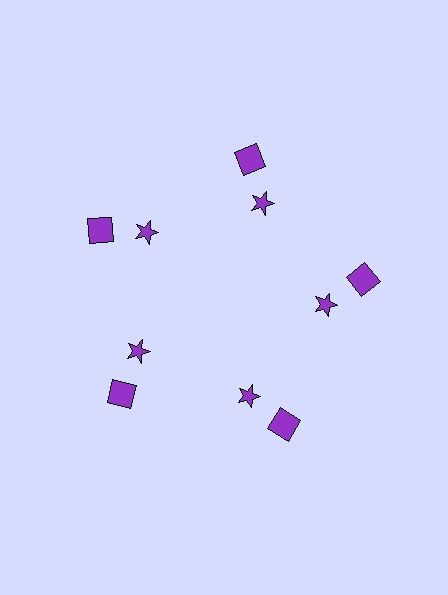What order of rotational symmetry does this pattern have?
This pattern has 5-fold rotational symmetry.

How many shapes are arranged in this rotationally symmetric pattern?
There are 10 shapes, arranged in 5 groups of 2.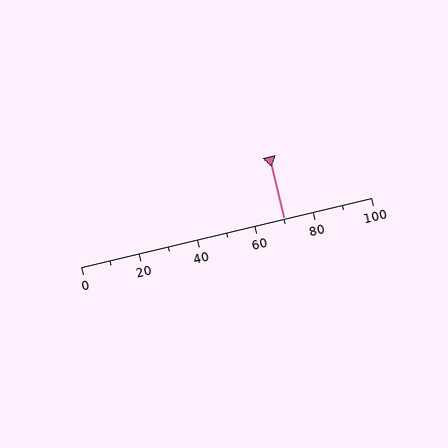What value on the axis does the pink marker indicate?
The marker indicates approximately 70.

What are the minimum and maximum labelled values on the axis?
The axis runs from 0 to 100.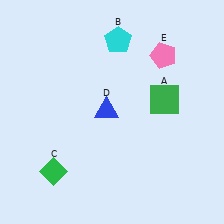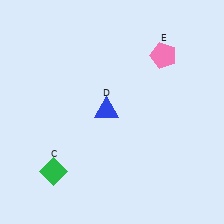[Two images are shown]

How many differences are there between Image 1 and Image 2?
There are 2 differences between the two images.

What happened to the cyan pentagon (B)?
The cyan pentagon (B) was removed in Image 2. It was in the top-right area of Image 1.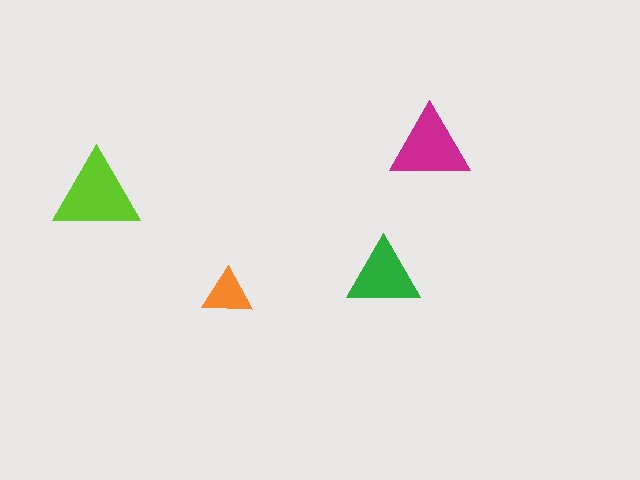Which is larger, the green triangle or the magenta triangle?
The magenta one.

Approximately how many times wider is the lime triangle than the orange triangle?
About 1.5 times wider.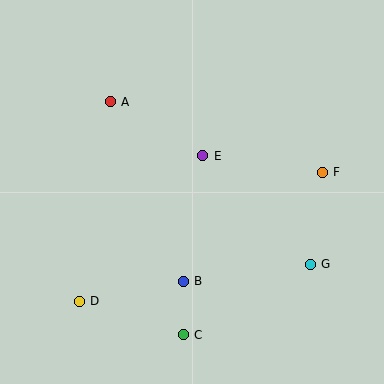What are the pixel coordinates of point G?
Point G is at (310, 264).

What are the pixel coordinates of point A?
Point A is at (110, 102).